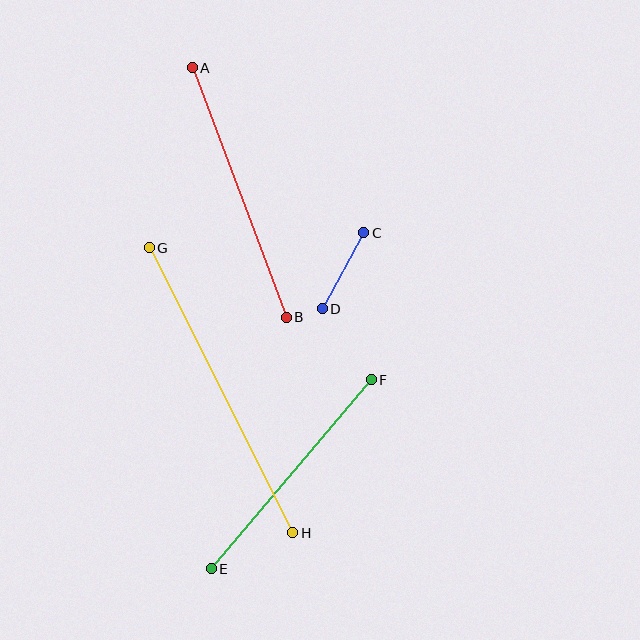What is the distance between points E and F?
The distance is approximately 248 pixels.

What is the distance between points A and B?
The distance is approximately 267 pixels.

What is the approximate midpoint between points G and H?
The midpoint is at approximately (221, 390) pixels.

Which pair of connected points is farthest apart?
Points G and H are farthest apart.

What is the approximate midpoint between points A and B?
The midpoint is at approximately (239, 193) pixels.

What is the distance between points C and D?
The distance is approximately 87 pixels.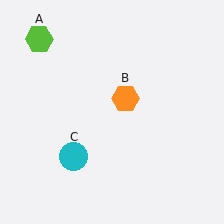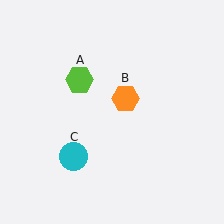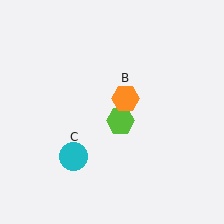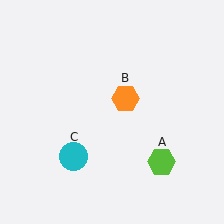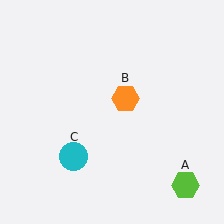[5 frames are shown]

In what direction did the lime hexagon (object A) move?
The lime hexagon (object A) moved down and to the right.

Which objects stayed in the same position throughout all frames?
Orange hexagon (object B) and cyan circle (object C) remained stationary.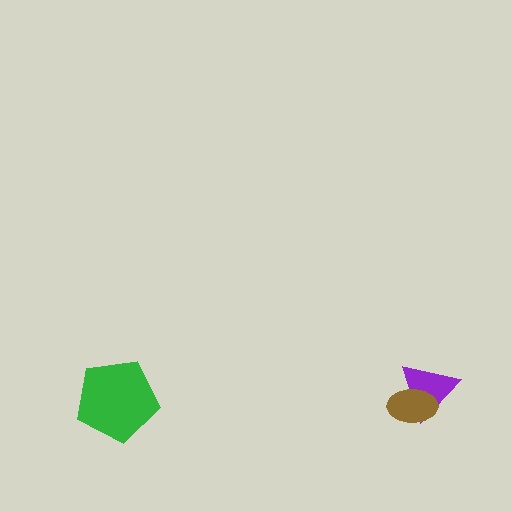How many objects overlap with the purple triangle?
1 object overlaps with the purple triangle.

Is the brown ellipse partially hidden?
No, no other shape covers it.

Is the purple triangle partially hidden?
Yes, it is partially covered by another shape.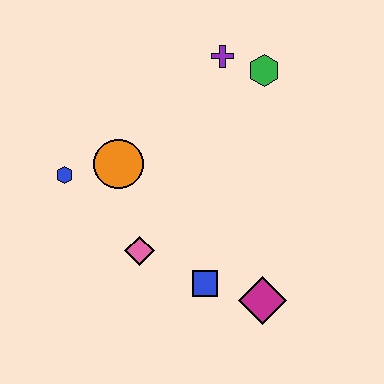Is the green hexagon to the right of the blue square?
Yes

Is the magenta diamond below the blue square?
Yes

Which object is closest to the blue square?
The magenta diamond is closest to the blue square.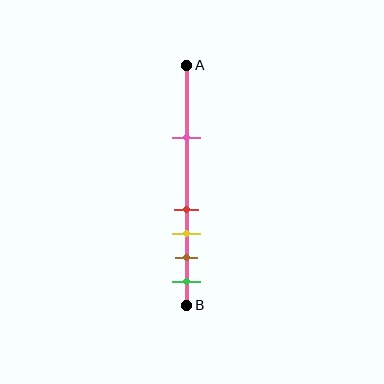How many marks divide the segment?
There are 5 marks dividing the segment.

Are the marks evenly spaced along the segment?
No, the marks are not evenly spaced.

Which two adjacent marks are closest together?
The red and yellow marks are the closest adjacent pair.